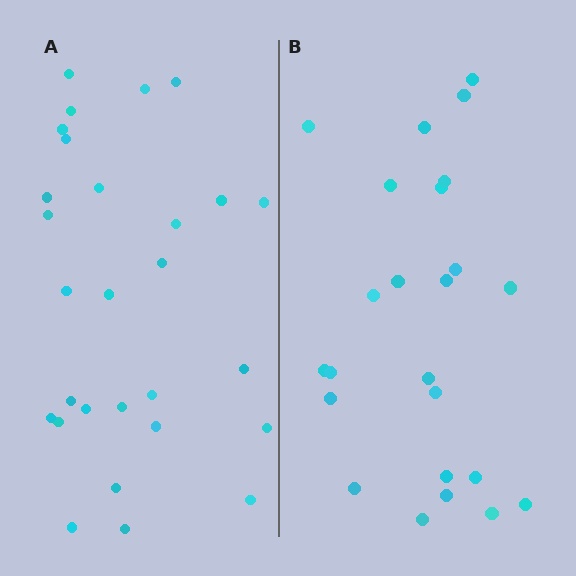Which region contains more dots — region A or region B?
Region A (the left region) has more dots.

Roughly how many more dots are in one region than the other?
Region A has about 4 more dots than region B.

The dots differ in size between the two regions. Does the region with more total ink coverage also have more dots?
No. Region B has more total ink coverage because its dots are larger, but region A actually contains more individual dots. Total area can be misleading — the number of items is what matters here.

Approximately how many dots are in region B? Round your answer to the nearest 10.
About 20 dots. (The exact count is 24, which rounds to 20.)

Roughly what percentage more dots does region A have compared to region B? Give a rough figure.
About 15% more.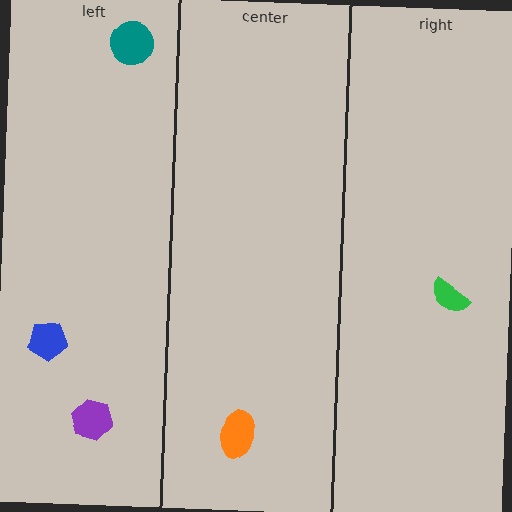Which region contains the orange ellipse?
The center region.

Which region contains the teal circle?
The left region.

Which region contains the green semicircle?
The right region.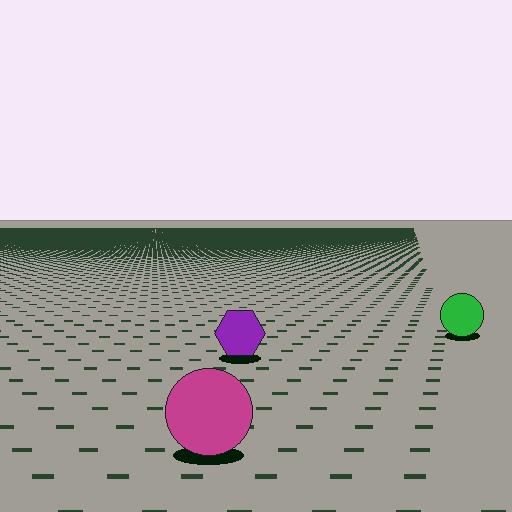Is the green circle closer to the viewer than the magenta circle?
No. The magenta circle is closer — you can tell from the texture gradient: the ground texture is coarser near it.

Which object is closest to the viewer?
The magenta circle is closest. The texture marks near it are larger and more spread out.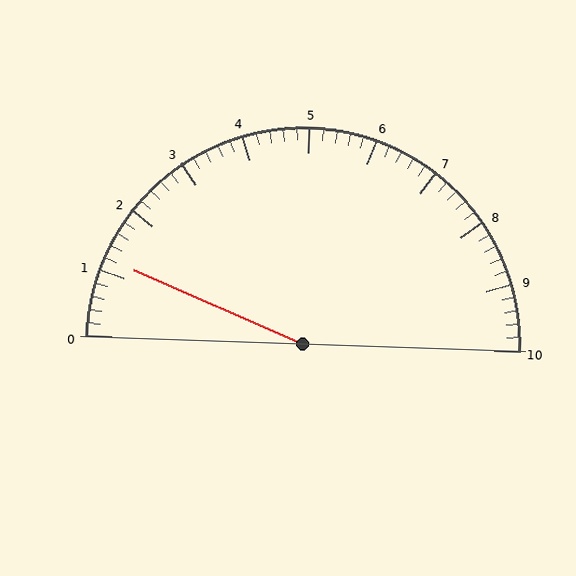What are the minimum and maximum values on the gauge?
The gauge ranges from 0 to 10.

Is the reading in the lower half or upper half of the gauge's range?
The reading is in the lower half of the range (0 to 10).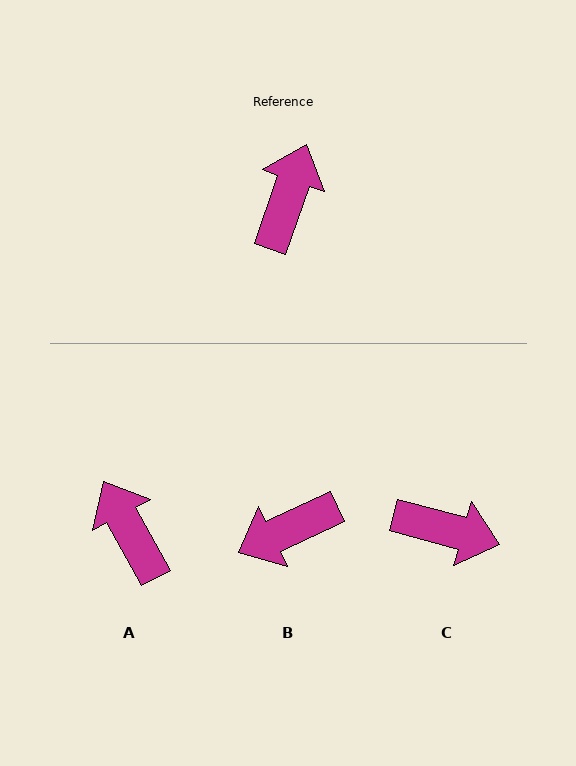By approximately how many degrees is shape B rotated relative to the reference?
Approximately 134 degrees counter-clockwise.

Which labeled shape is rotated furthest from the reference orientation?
B, about 134 degrees away.